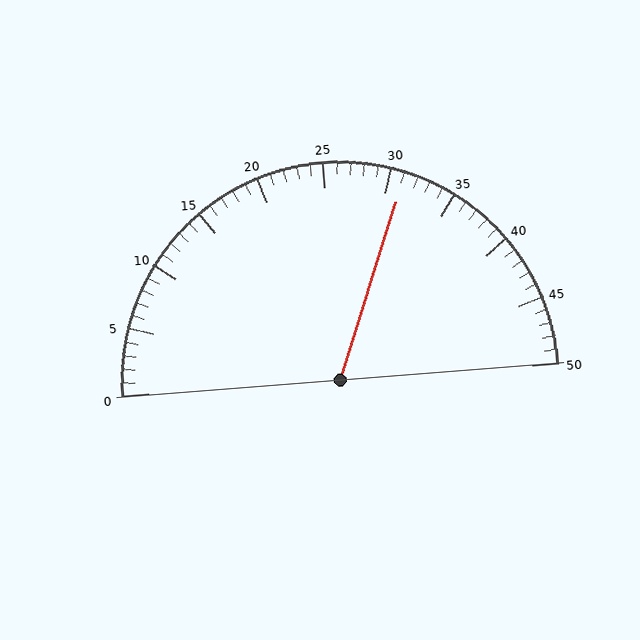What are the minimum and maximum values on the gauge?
The gauge ranges from 0 to 50.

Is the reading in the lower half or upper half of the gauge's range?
The reading is in the upper half of the range (0 to 50).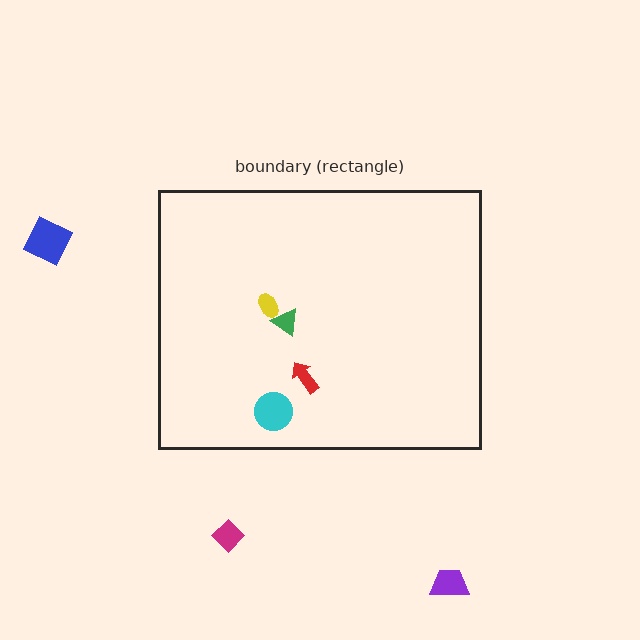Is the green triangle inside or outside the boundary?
Inside.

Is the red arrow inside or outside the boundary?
Inside.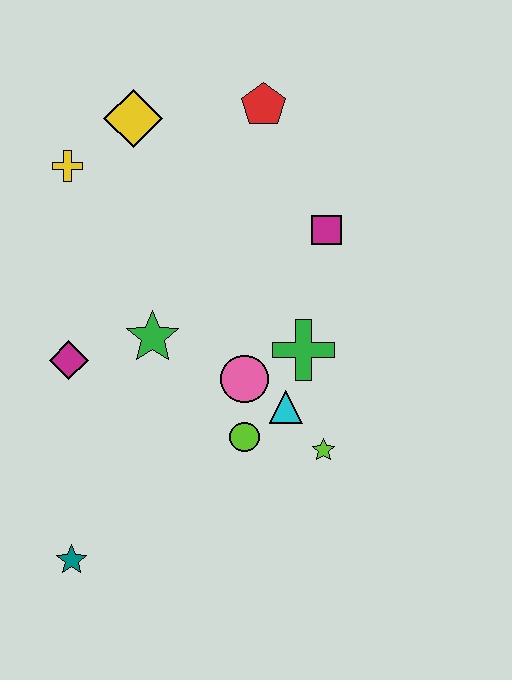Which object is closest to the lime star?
The cyan triangle is closest to the lime star.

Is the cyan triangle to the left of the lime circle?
No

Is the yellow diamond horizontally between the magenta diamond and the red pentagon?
Yes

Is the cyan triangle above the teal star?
Yes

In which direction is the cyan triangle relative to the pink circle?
The cyan triangle is to the right of the pink circle.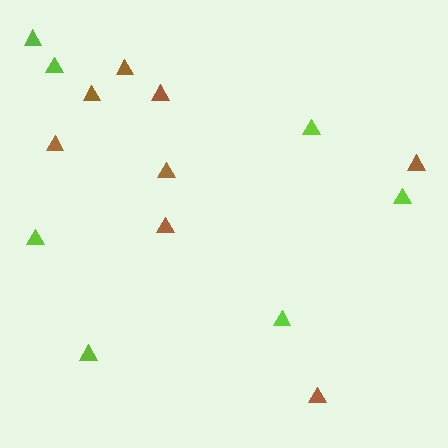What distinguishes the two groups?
There are 2 groups: one group of brown triangles (8) and one group of lime triangles (7).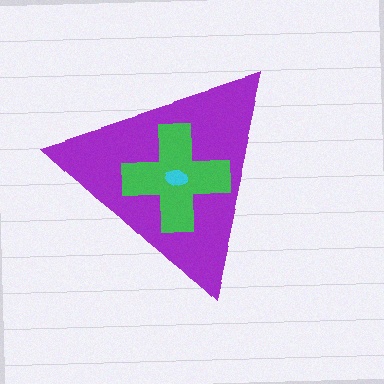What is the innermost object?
The cyan ellipse.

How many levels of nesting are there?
3.